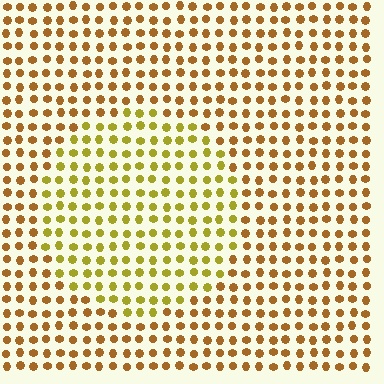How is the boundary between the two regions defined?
The boundary is defined purely by a slight shift in hue (about 30 degrees). Spacing, size, and orientation are identical on both sides.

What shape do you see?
I see a circle.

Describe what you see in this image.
The image is filled with small brown elements in a uniform arrangement. A circle-shaped region is visible where the elements are tinted to a slightly different hue, forming a subtle color boundary.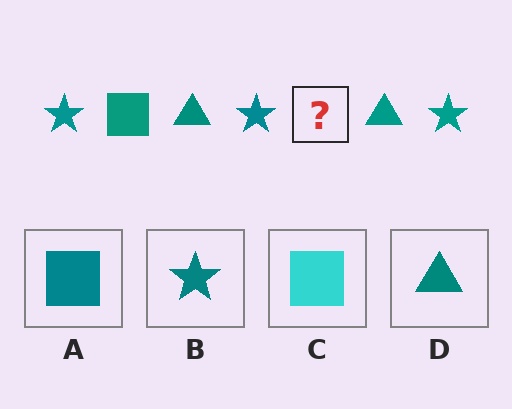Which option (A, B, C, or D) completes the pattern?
A.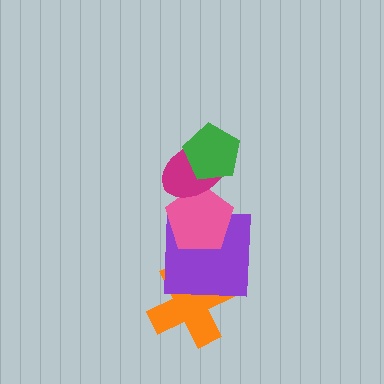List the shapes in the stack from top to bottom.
From top to bottom: the green pentagon, the magenta ellipse, the pink pentagon, the purple square, the orange cross.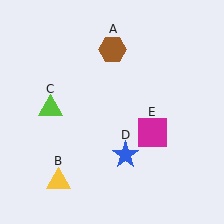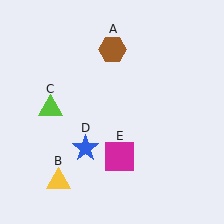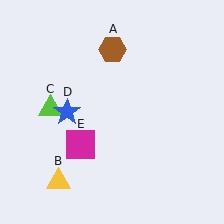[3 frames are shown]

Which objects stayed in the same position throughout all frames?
Brown hexagon (object A) and yellow triangle (object B) and lime triangle (object C) remained stationary.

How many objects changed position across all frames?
2 objects changed position: blue star (object D), magenta square (object E).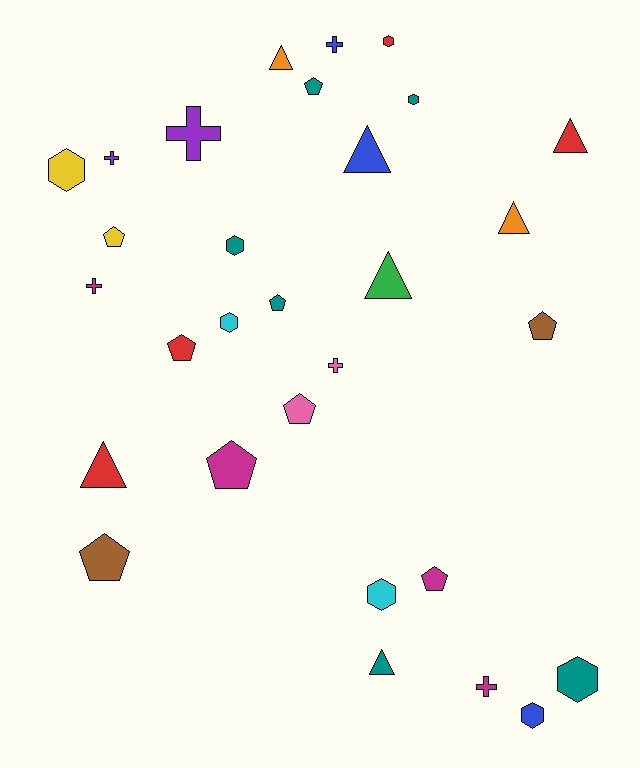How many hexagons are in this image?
There are 8 hexagons.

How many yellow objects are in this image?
There are 2 yellow objects.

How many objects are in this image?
There are 30 objects.